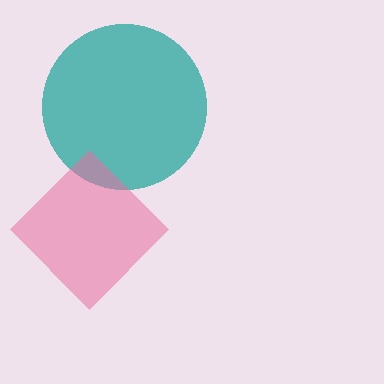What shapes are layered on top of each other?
The layered shapes are: a teal circle, a pink diamond.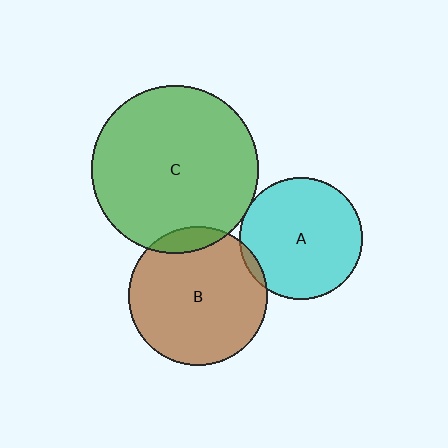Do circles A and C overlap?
Yes.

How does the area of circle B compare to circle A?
Approximately 1.3 times.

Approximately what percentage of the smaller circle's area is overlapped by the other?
Approximately 5%.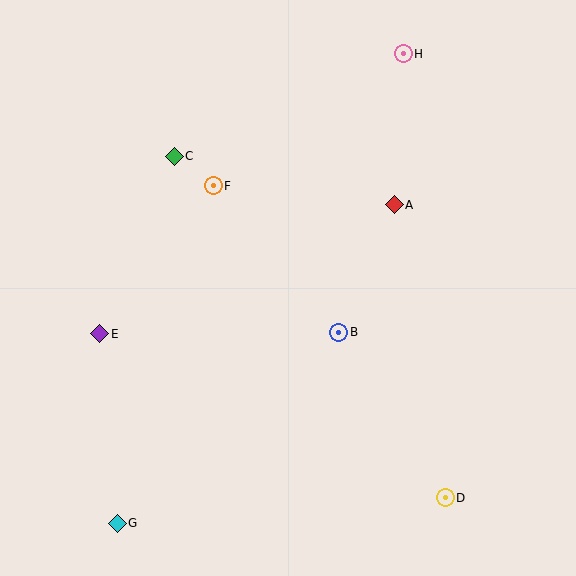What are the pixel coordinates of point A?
Point A is at (394, 205).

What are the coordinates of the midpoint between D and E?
The midpoint between D and E is at (273, 416).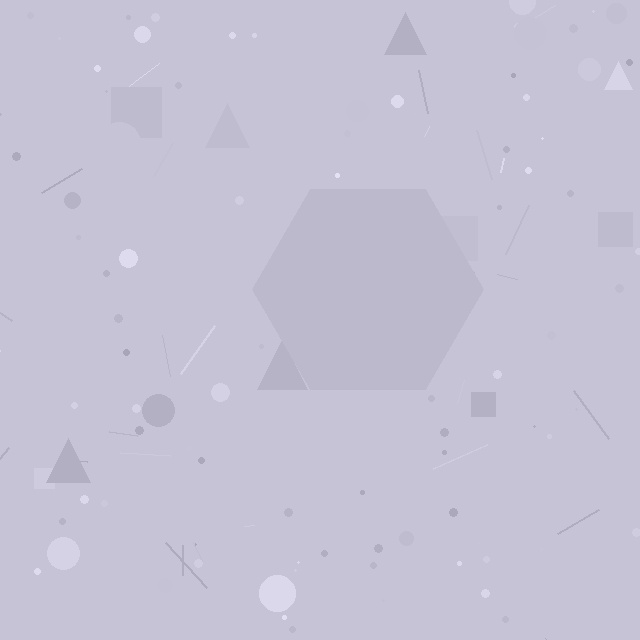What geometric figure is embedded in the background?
A hexagon is embedded in the background.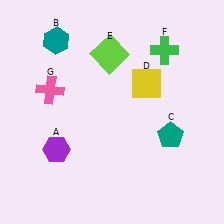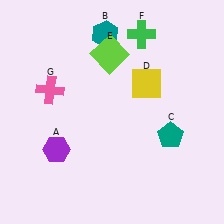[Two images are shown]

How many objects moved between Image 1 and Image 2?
2 objects moved between the two images.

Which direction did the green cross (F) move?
The green cross (F) moved left.